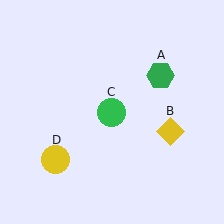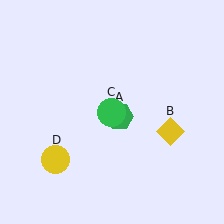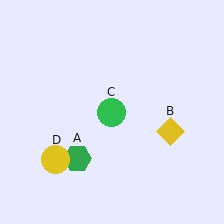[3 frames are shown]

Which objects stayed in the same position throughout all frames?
Yellow diamond (object B) and green circle (object C) and yellow circle (object D) remained stationary.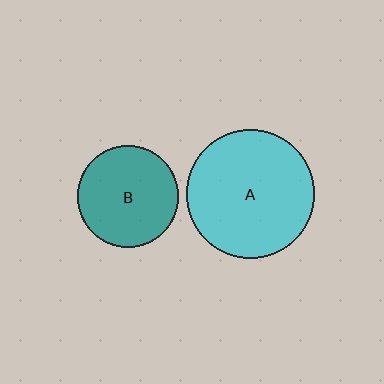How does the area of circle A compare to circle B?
Approximately 1.6 times.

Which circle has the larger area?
Circle A (cyan).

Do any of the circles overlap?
No, none of the circles overlap.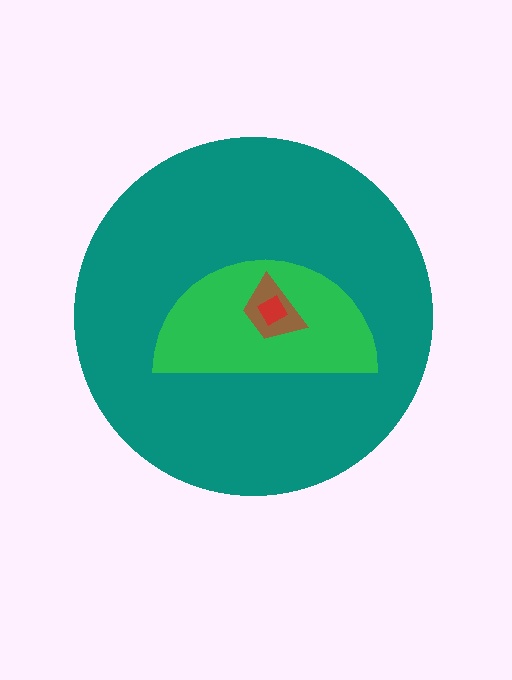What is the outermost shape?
The teal circle.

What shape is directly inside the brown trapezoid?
The red diamond.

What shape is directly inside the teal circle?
The green semicircle.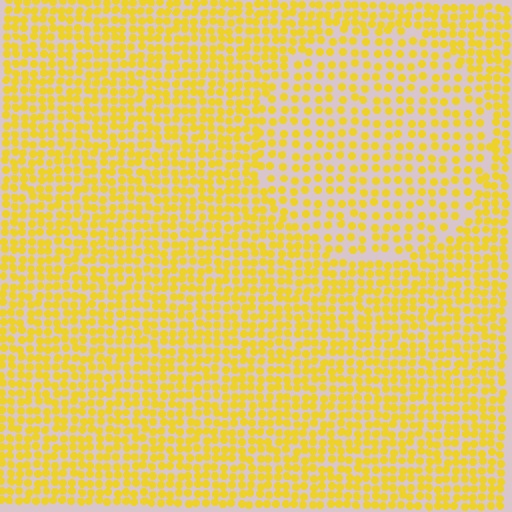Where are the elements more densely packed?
The elements are more densely packed outside the circle boundary.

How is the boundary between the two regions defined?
The boundary is defined by a change in element density (approximately 1.7x ratio). All elements are the same color, size, and shape.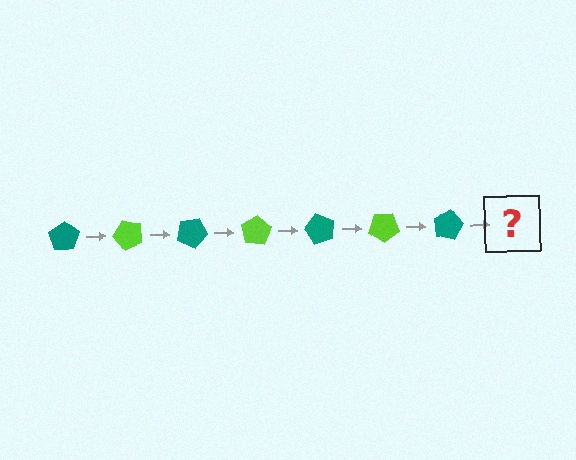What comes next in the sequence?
The next element should be a lime pentagon, rotated 350 degrees from the start.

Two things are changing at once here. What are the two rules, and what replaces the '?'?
The two rules are that it rotates 50 degrees each step and the color cycles through teal and lime. The '?' should be a lime pentagon, rotated 350 degrees from the start.